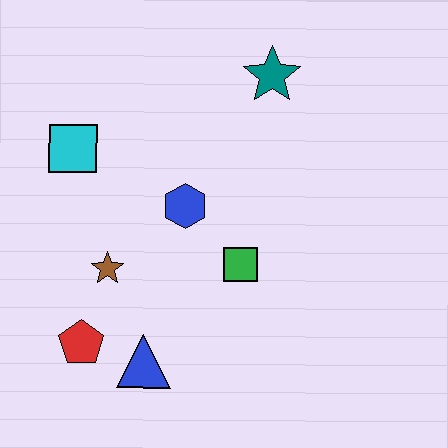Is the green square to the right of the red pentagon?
Yes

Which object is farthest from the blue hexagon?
The red pentagon is farthest from the blue hexagon.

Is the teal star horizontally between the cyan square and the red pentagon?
No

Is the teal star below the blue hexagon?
No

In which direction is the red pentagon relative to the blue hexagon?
The red pentagon is below the blue hexagon.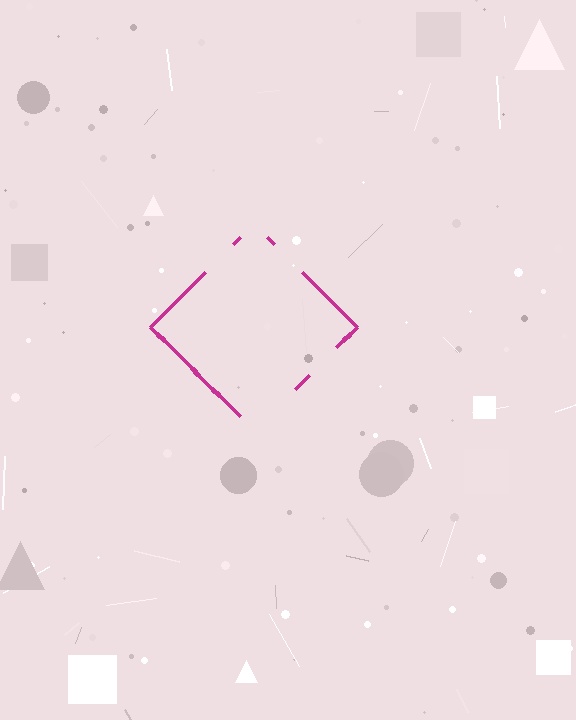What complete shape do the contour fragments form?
The contour fragments form a diamond.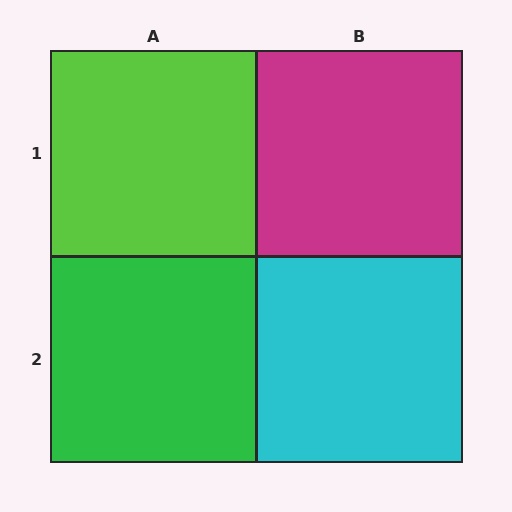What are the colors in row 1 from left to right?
Lime, magenta.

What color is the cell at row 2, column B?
Cyan.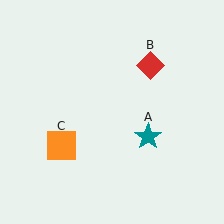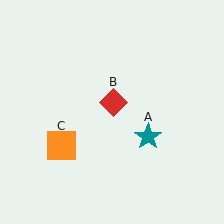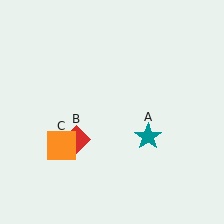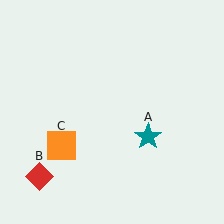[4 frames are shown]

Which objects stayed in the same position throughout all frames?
Teal star (object A) and orange square (object C) remained stationary.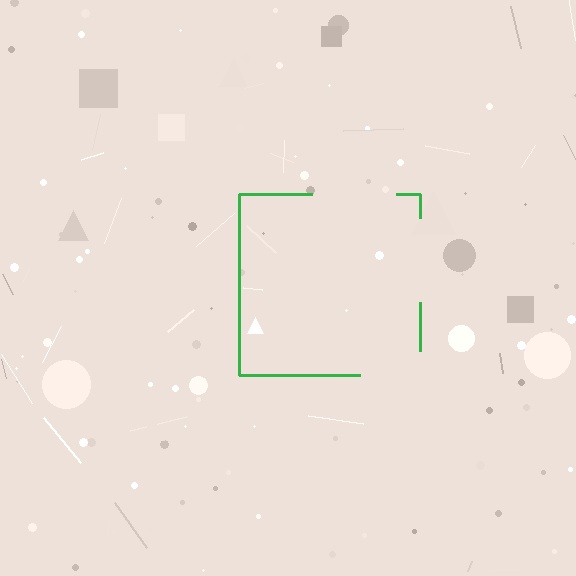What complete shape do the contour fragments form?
The contour fragments form a square.